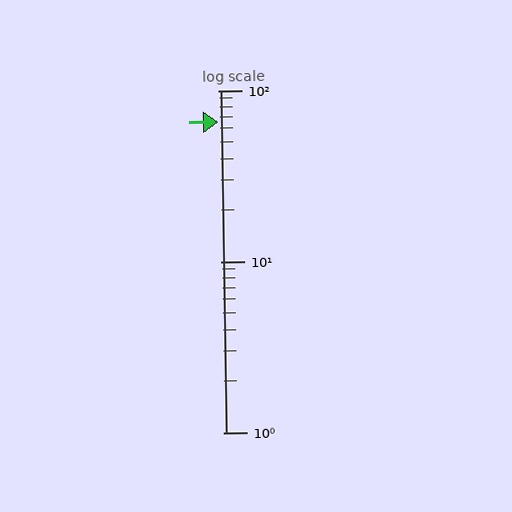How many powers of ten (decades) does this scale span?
The scale spans 2 decades, from 1 to 100.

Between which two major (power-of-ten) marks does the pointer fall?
The pointer is between 10 and 100.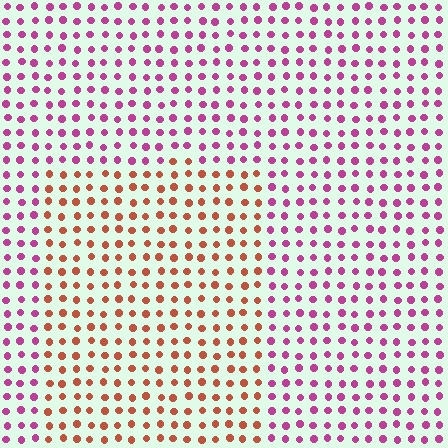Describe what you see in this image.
The image is filled with small magenta elements in a uniform arrangement. A rectangle-shaped region is visible where the elements are tinted to a slightly different hue, forming a subtle color boundary.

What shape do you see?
I see a rectangle.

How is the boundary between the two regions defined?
The boundary is defined purely by a slight shift in hue (about 52 degrees). Spacing, size, and orientation are identical on both sides.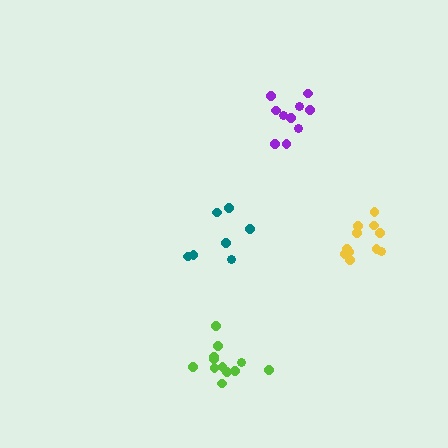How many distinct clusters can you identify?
There are 4 distinct clusters.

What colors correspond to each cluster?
The clusters are colored: teal, lime, yellow, purple.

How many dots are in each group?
Group 1: 7 dots, Group 2: 12 dots, Group 3: 11 dots, Group 4: 10 dots (40 total).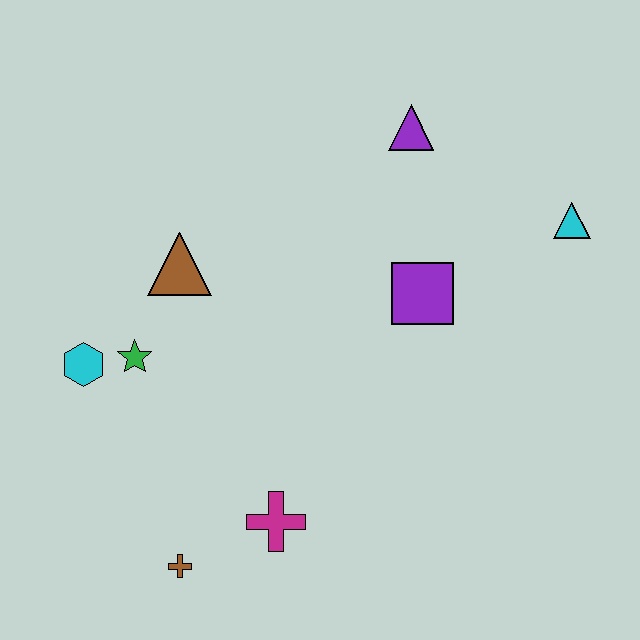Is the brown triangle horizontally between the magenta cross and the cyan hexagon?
Yes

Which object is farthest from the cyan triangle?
The brown cross is farthest from the cyan triangle.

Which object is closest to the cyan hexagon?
The green star is closest to the cyan hexagon.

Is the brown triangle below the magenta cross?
No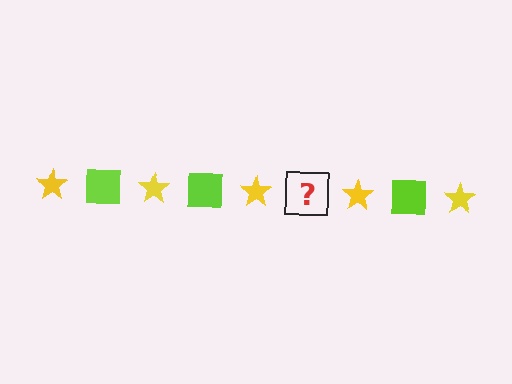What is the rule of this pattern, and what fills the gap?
The rule is that the pattern alternates between yellow star and lime square. The gap should be filled with a lime square.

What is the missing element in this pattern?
The missing element is a lime square.